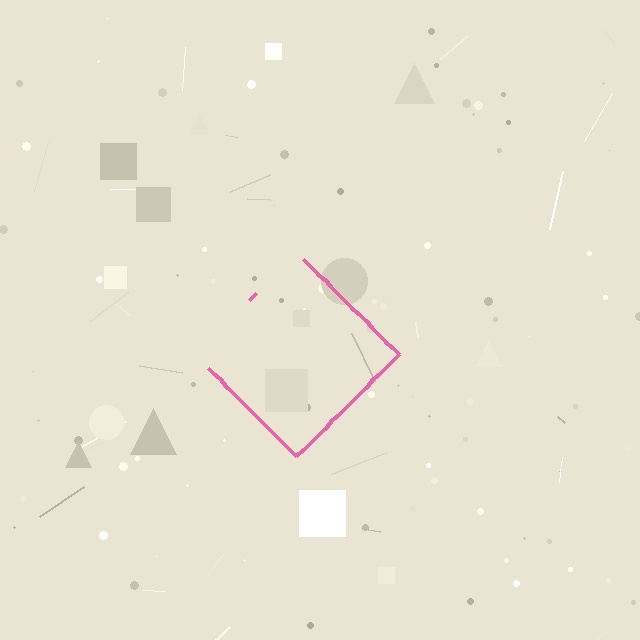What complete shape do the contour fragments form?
The contour fragments form a diamond.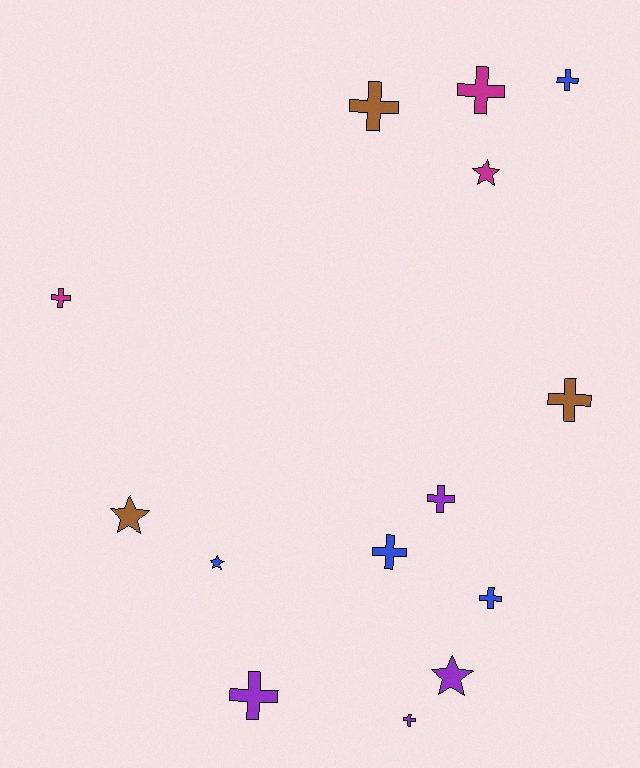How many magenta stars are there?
There is 1 magenta star.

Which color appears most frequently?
Blue, with 4 objects.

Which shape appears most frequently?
Cross, with 10 objects.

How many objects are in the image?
There are 14 objects.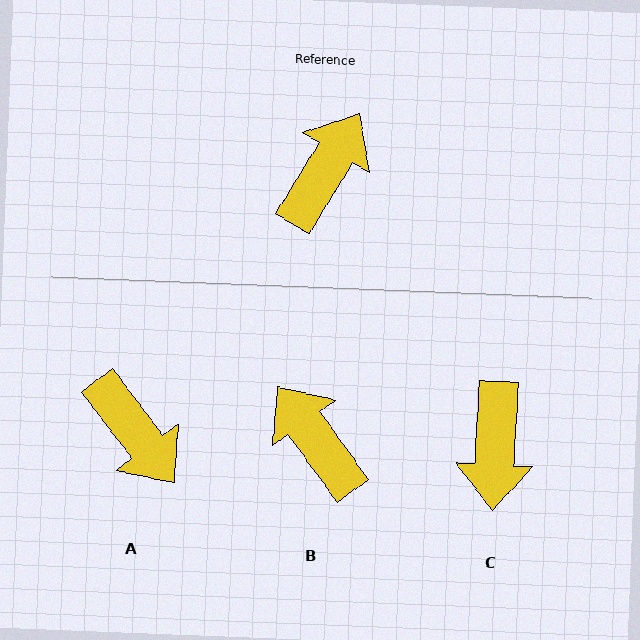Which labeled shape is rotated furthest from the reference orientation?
C, about 151 degrees away.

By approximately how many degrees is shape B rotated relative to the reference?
Approximately 68 degrees counter-clockwise.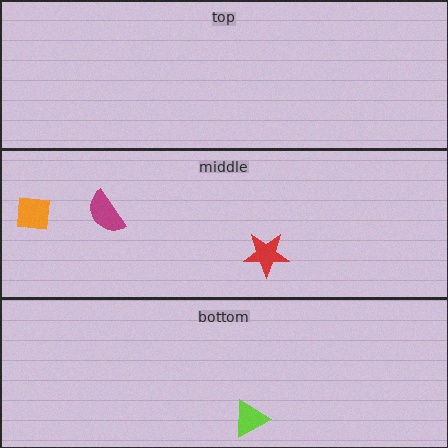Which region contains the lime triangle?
The bottom region.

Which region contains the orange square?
The middle region.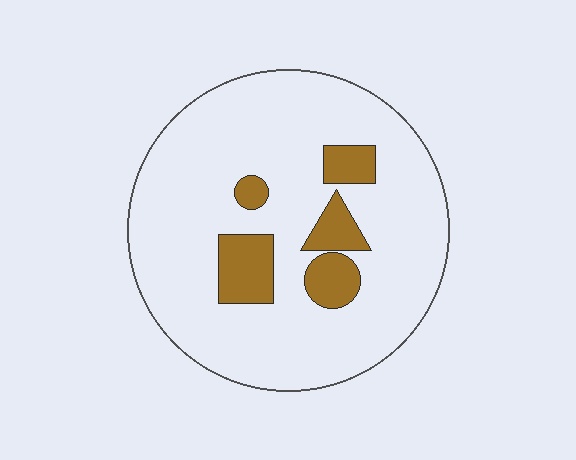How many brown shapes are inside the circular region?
5.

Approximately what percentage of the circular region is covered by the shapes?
Approximately 15%.